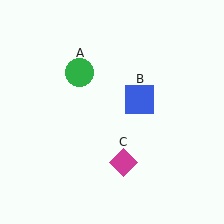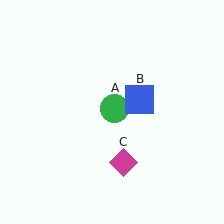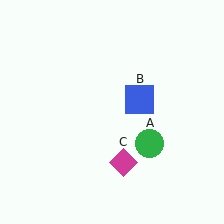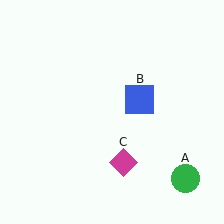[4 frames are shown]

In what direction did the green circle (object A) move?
The green circle (object A) moved down and to the right.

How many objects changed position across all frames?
1 object changed position: green circle (object A).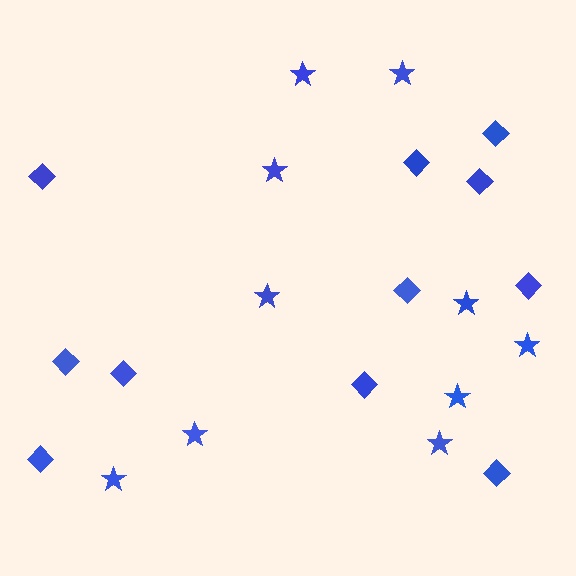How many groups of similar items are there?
There are 2 groups: one group of diamonds (11) and one group of stars (10).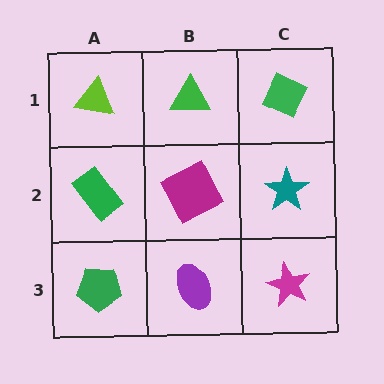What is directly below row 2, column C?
A magenta star.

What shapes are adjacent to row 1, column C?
A teal star (row 2, column C), a green triangle (row 1, column B).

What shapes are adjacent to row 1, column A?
A green rectangle (row 2, column A), a green triangle (row 1, column B).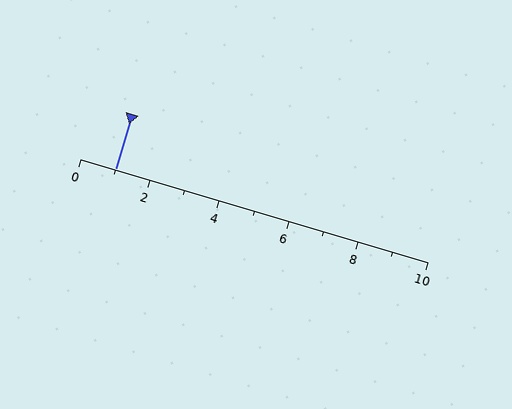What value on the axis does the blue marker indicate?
The marker indicates approximately 1.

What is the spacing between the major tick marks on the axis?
The major ticks are spaced 2 apart.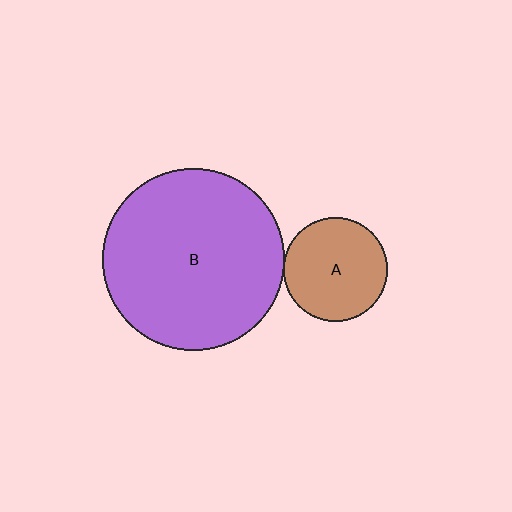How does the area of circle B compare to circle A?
Approximately 3.0 times.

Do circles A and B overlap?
Yes.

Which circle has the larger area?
Circle B (purple).